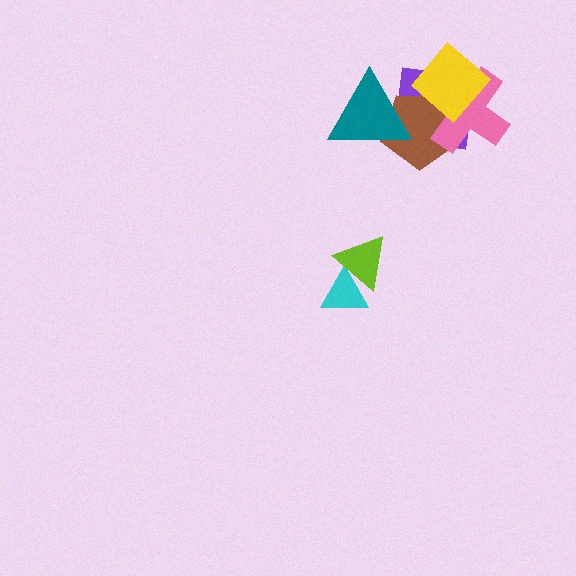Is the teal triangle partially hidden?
No, no other shape covers it.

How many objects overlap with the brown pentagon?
4 objects overlap with the brown pentagon.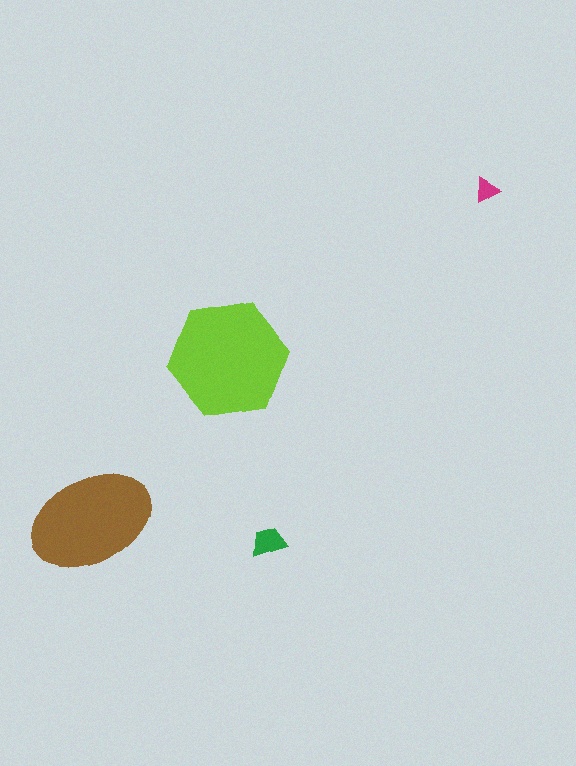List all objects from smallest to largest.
The magenta triangle, the green trapezoid, the brown ellipse, the lime hexagon.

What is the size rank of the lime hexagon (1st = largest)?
1st.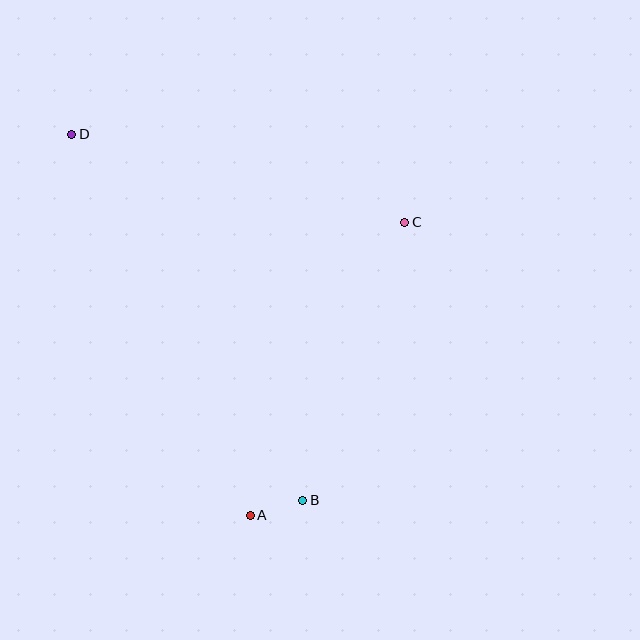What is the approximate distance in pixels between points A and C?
The distance between A and C is approximately 331 pixels.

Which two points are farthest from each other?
Points B and D are farthest from each other.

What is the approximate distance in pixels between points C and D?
The distance between C and D is approximately 344 pixels.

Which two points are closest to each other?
Points A and B are closest to each other.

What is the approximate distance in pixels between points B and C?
The distance between B and C is approximately 296 pixels.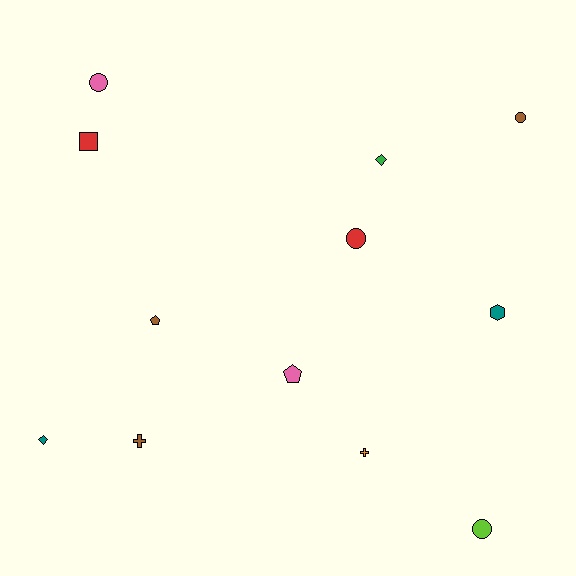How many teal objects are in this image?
There are 2 teal objects.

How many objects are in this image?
There are 12 objects.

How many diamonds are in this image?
There are 2 diamonds.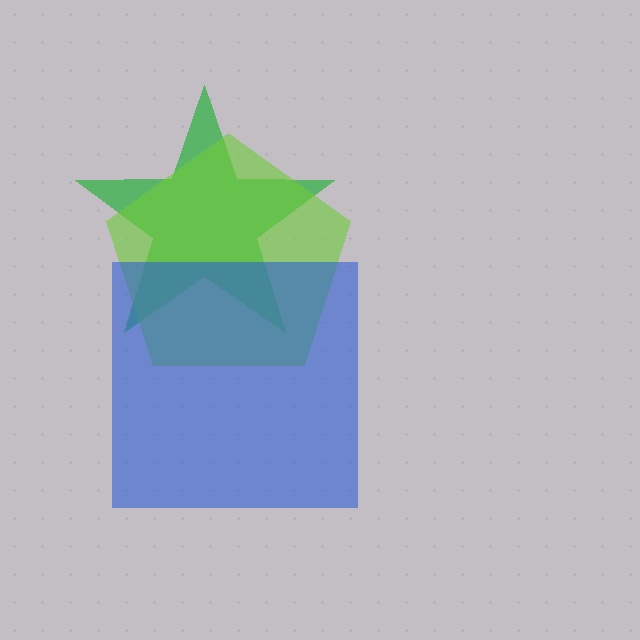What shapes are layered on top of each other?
The layered shapes are: a green star, a lime pentagon, a blue square.